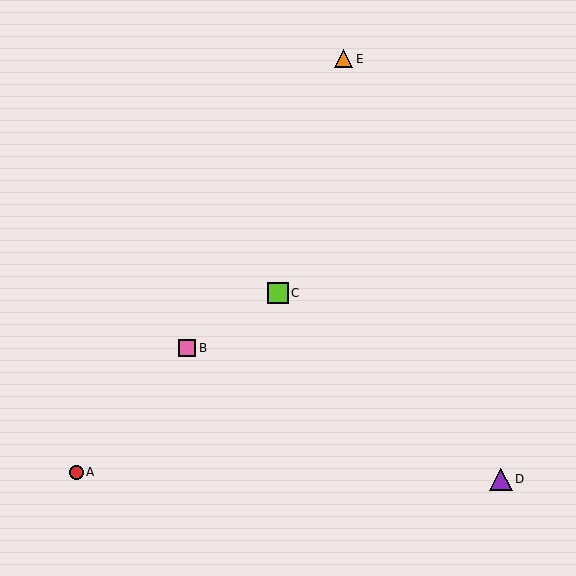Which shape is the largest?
The purple triangle (labeled D) is the largest.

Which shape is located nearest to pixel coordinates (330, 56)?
The orange triangle (labeled E) at (344, 59) is nearest to that location.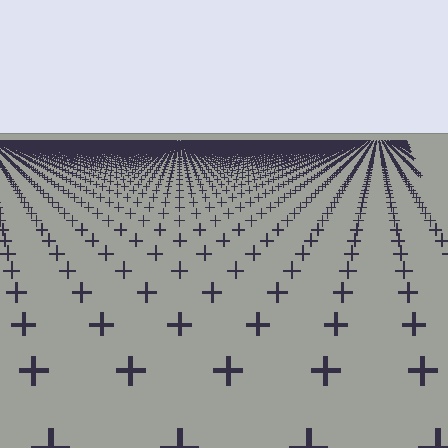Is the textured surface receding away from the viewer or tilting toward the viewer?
The surface is receding away from the viewer. Texture elements get smaller and denser toward the top.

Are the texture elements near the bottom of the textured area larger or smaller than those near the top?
Larger. Near the bottom, elements are closer to the viewer and appear at a bigger on-screen size.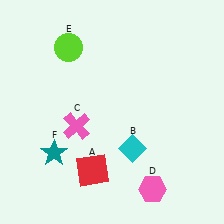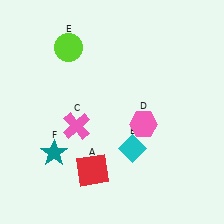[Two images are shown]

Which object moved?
The pink hexagon (D) moved up.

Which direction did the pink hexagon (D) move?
The pink hexagon (D) moved up.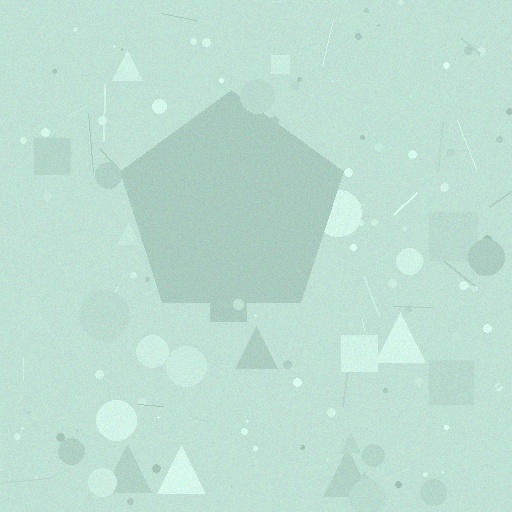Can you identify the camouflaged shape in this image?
The camouflaged shape is a pentagon.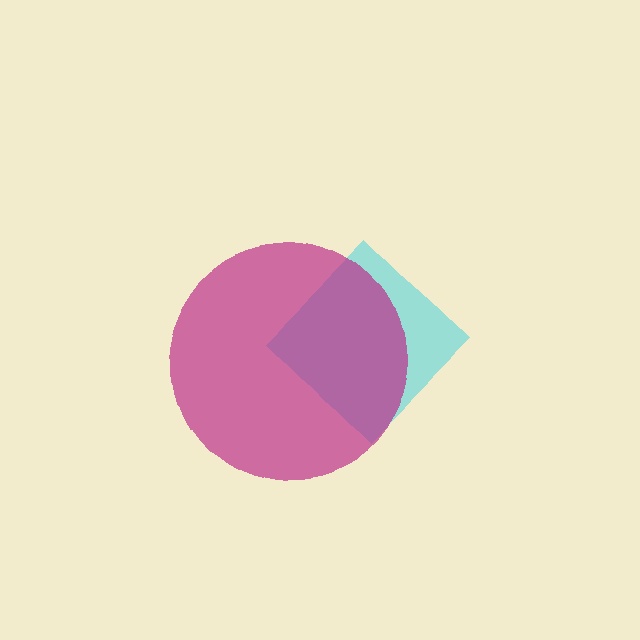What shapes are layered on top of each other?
The layered shapes are: a cyan diamond, a magenta circle.